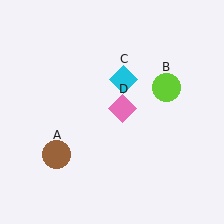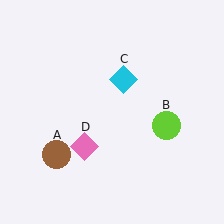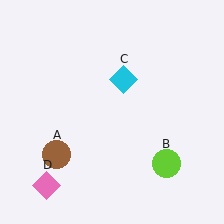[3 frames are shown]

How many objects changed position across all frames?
2 objects changed position: lime circle (object B), pink diamond (object D).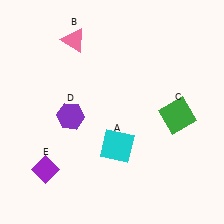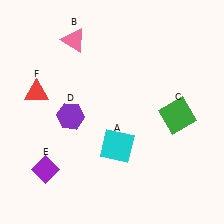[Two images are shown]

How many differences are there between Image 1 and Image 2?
There is 1 difference between the two images.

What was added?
A red triangle (F) was added in Image 2.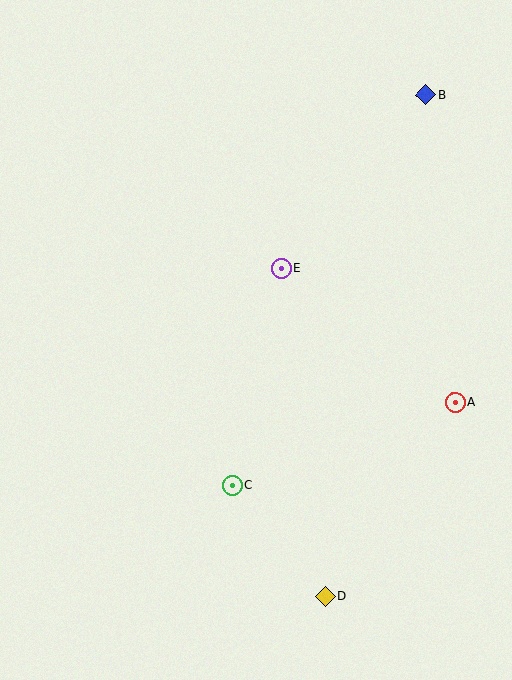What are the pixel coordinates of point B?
Point B is at (425, 95).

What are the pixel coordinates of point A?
Point A is at (455, 402).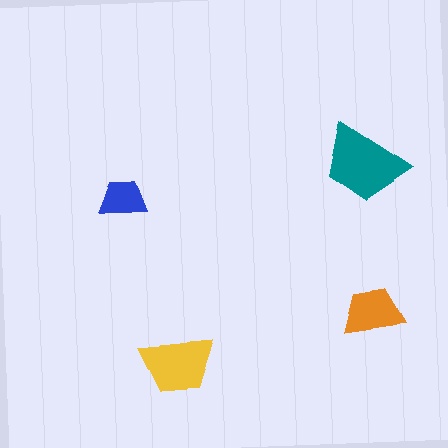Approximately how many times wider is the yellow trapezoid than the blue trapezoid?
About 1.5 times wider.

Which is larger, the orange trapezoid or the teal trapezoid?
The teal one.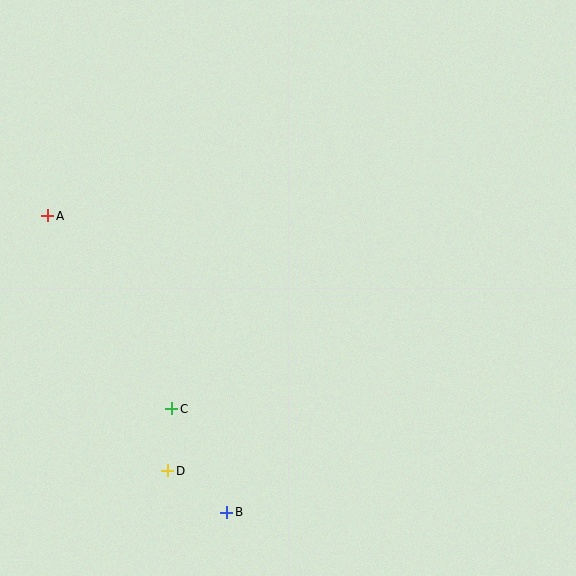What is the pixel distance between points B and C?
The distance between B and C is 117 pixels.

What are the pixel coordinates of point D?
Point D is at (168, 471).